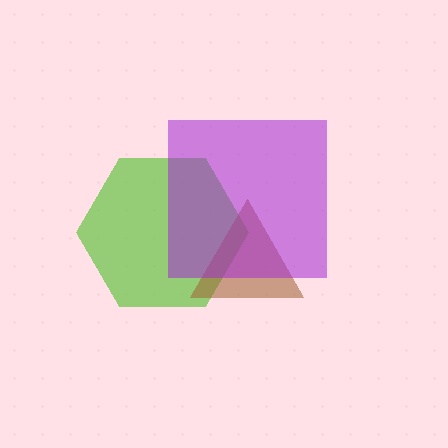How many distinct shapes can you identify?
There are 3 distinct shapes: a lime hexagon, a brown triangle, a purple square.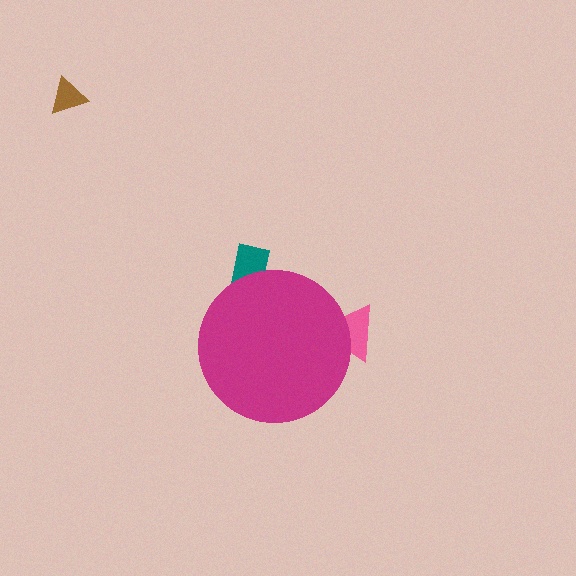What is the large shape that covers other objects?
A magenta circle.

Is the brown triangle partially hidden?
No, the brown triangle is fully visible.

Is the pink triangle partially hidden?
Yes, the pink triangle is partially hidden behind the magenta circle.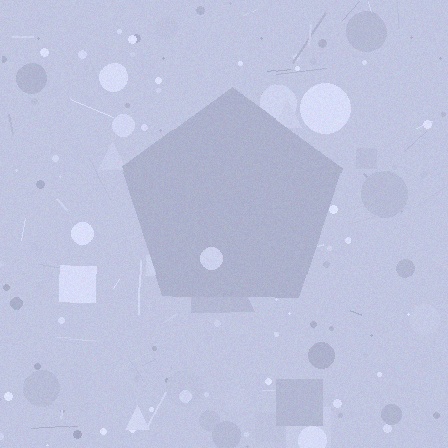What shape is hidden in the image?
A pentagon is hidden in the image.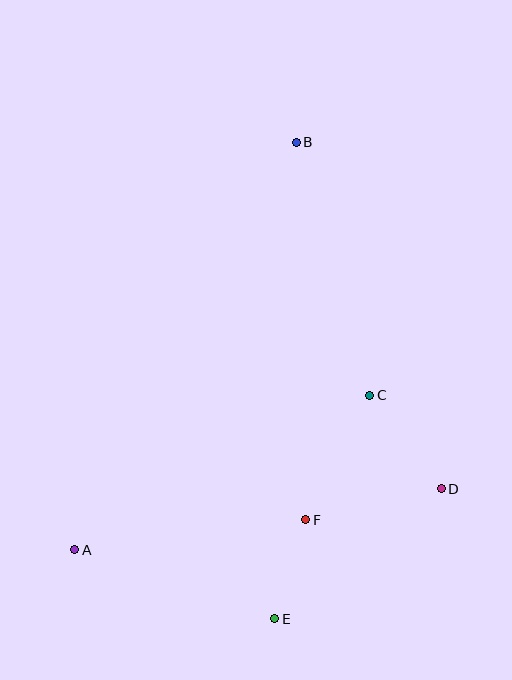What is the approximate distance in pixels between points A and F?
The distance between A and F is approximately 233 pixels.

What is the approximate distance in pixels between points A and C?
The distance between A and C is approximately 333 pixels.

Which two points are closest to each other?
Points E and F are closest to each other.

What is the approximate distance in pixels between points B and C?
The distance between B and C is approximately 264 pixels.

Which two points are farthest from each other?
Points B and E are farthest from each other.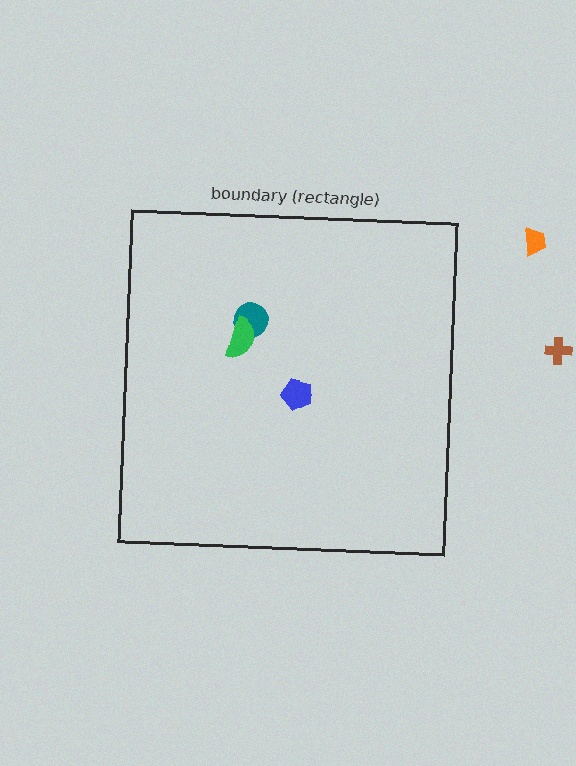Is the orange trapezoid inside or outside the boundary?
Outside.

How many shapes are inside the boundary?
3 inside, 2 outside.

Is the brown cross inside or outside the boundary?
Outside.